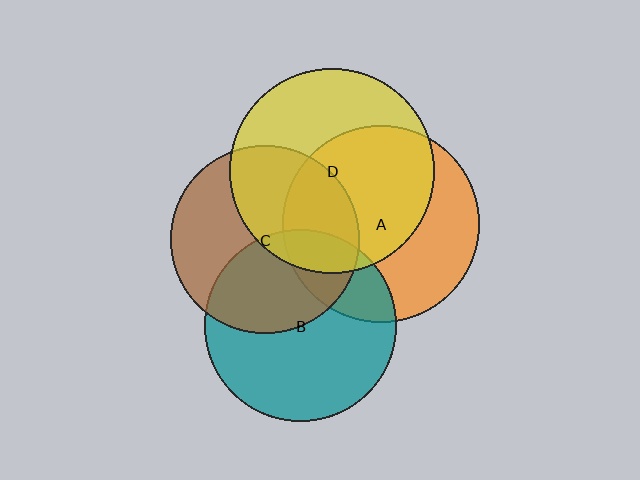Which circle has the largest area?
Circle D (yellow).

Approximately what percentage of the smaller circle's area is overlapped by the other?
Approximately 45%.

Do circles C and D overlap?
Yes.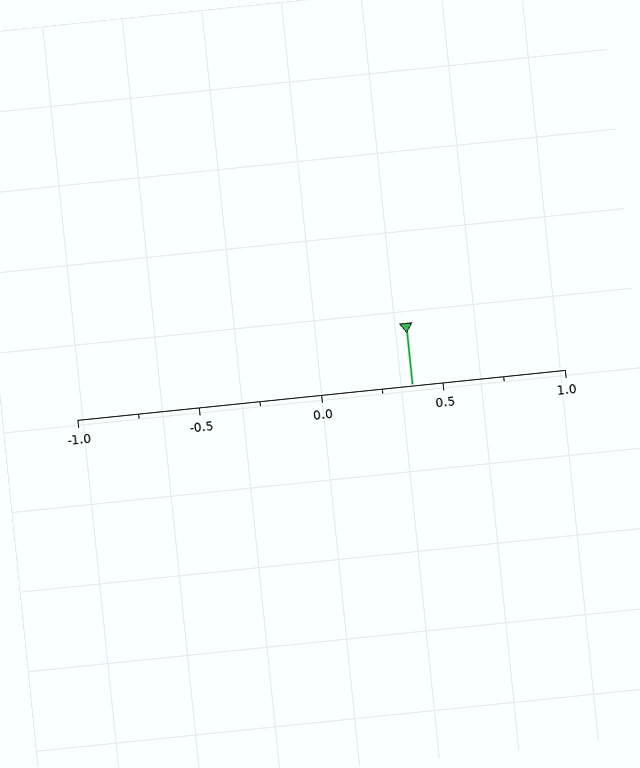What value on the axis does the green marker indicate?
The marker indicates approximately 0.38.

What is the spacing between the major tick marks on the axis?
The major ticks are spaced 0.5 apart.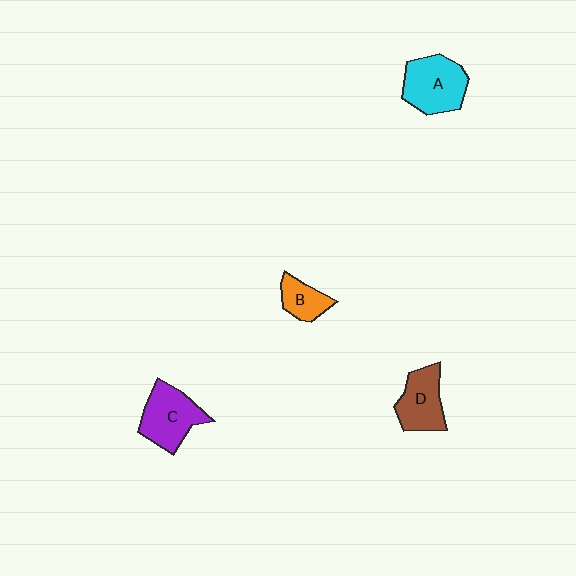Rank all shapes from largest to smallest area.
From largest to smallest: A (cyan), C (purple), D (brown), B (orange).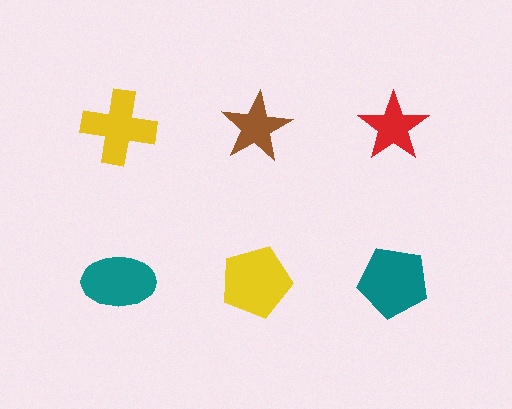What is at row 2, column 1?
A teal ellipse.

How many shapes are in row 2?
3 shapes.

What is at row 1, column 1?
A yellow cross.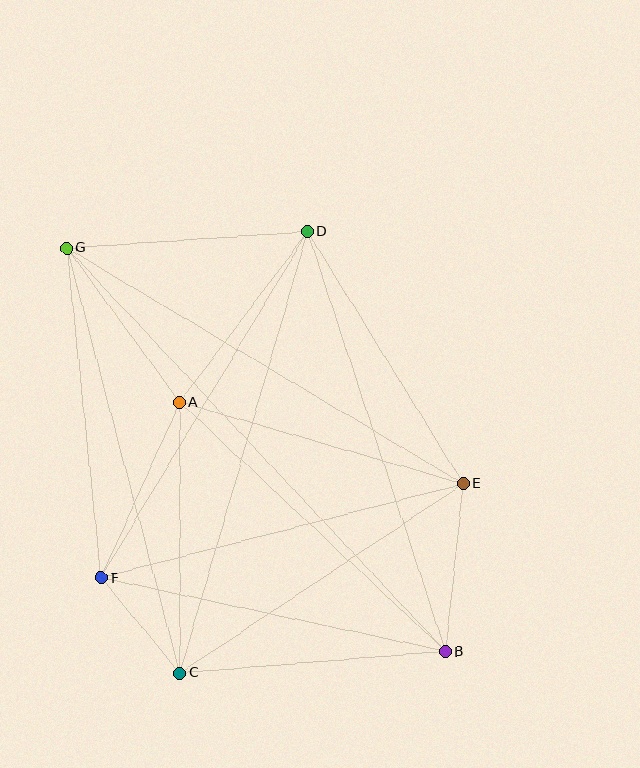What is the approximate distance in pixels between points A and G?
The distance between A and G is approximately 192 pixels.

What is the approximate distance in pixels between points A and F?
The distance between A and F is approximately 192 pixels.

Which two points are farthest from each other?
Points B and G are farthest from each other.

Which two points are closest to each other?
Points C and F are closest to each other.